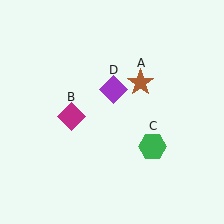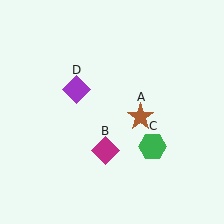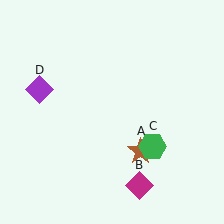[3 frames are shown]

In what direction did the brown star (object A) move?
The brown star (object A) moved down.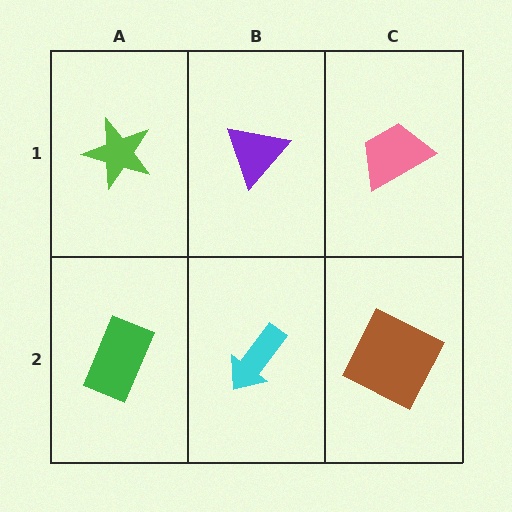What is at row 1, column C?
A pink trapezoid.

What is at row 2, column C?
A brown square.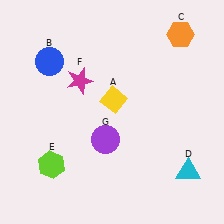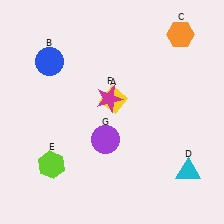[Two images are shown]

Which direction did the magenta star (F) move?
The magenta star (F) moved right.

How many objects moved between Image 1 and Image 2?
1 object moved between the two images.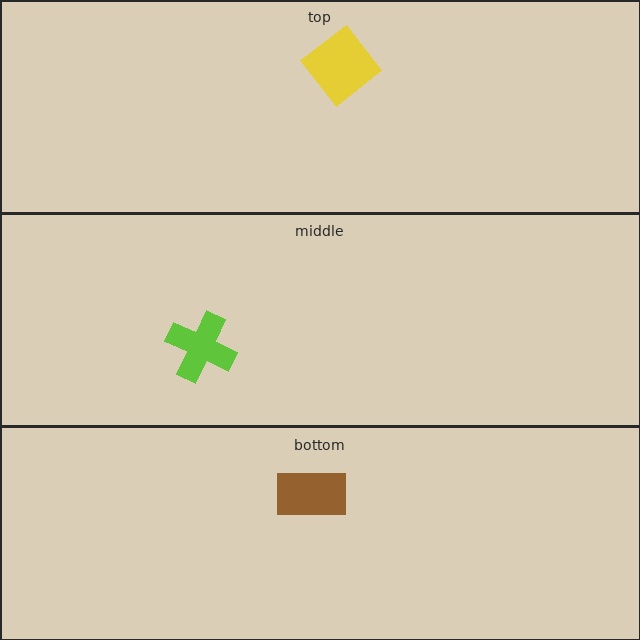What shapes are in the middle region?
The lime cross.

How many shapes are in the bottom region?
1.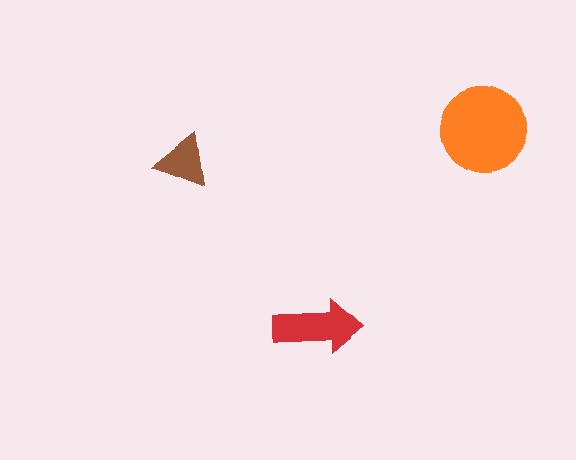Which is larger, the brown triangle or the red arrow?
The red arrow.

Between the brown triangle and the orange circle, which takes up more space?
The orange circle.